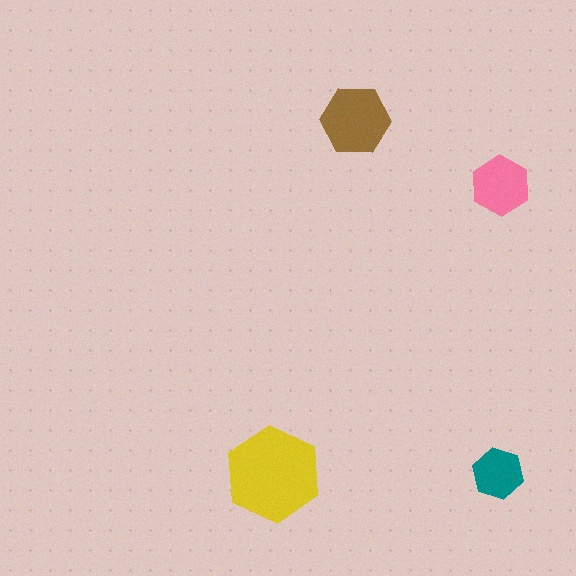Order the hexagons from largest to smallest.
the yellow one, the brown one, the pink one, the teal one.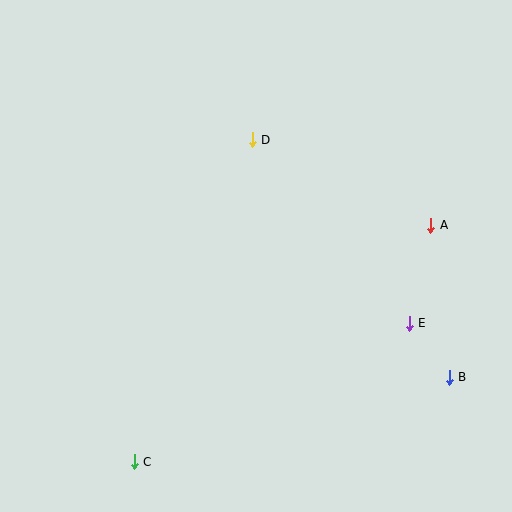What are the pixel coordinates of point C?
Point C is at (134, 462).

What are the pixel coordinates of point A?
Point A is at (431, 225).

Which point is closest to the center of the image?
Point D at (252, 140) is closest to the center.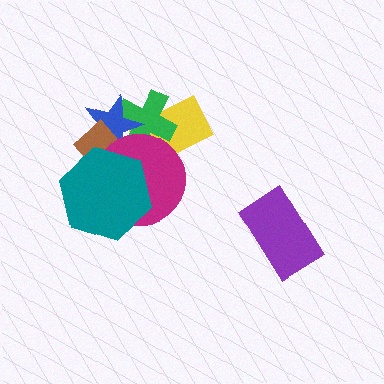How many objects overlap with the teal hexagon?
3 objects overlap with the teal hexagon.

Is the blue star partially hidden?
Yes, it is partially covered by another shape.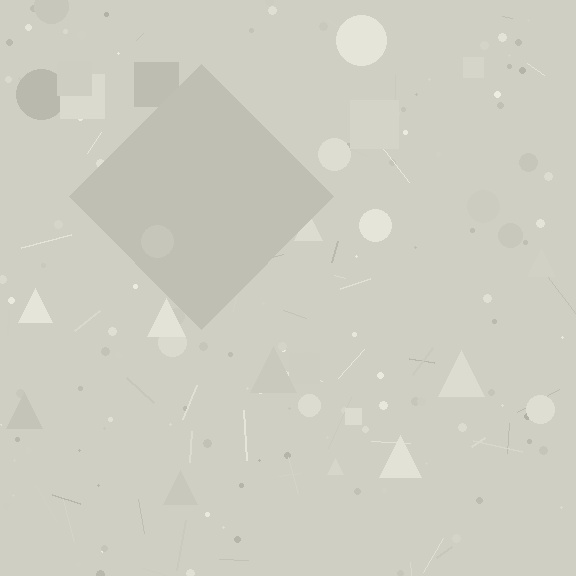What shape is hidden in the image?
A diamond is hidden in the image.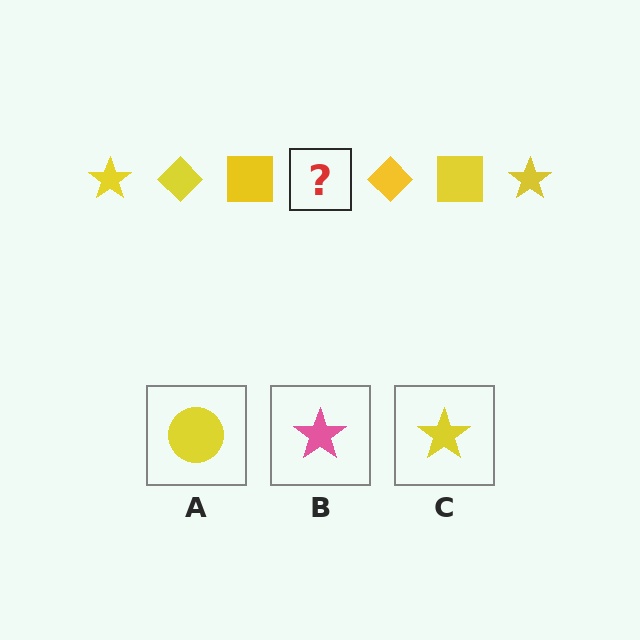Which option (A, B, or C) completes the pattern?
C.